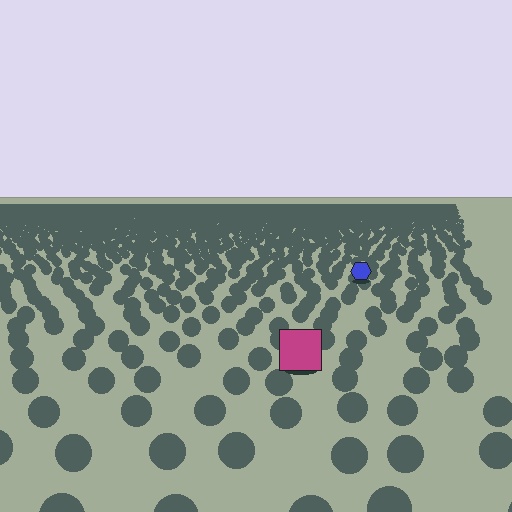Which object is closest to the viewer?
The magenta square is closest. The texture marks near it are larger and more spread out.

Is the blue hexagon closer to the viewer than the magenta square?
No. The magenta square is closer — you can tell from the texture gradient: the ground texture is coarser near it.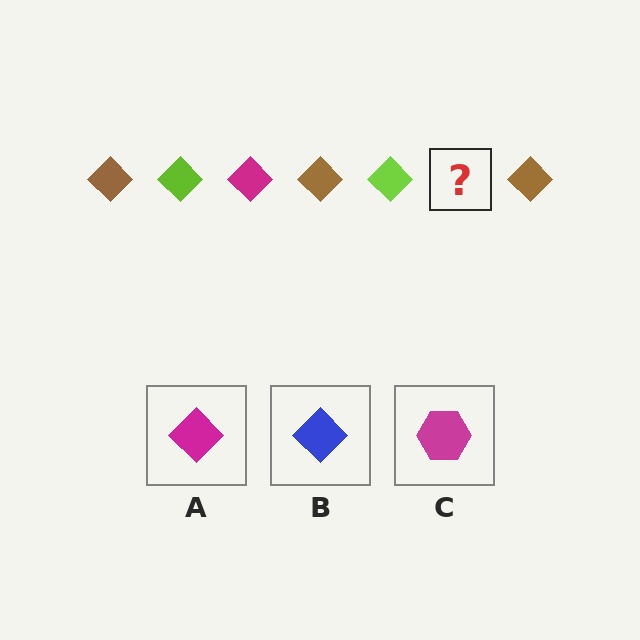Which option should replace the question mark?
Option A.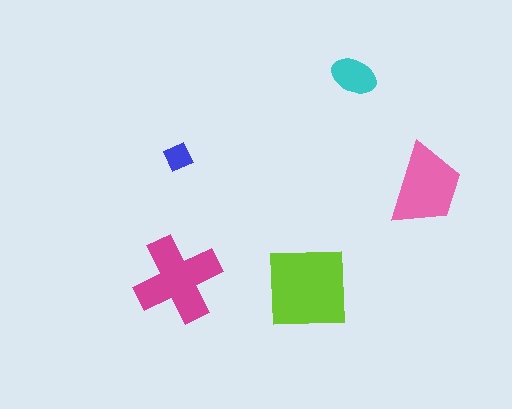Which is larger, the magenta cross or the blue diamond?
The magenta cross.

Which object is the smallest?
The blue diamond.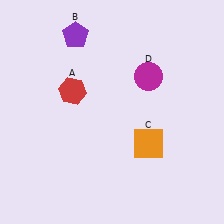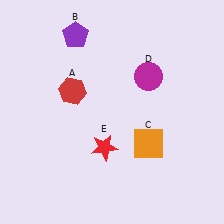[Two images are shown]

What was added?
A red star (E) was added in Image 2.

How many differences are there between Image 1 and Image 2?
There is 1 difference between the two images.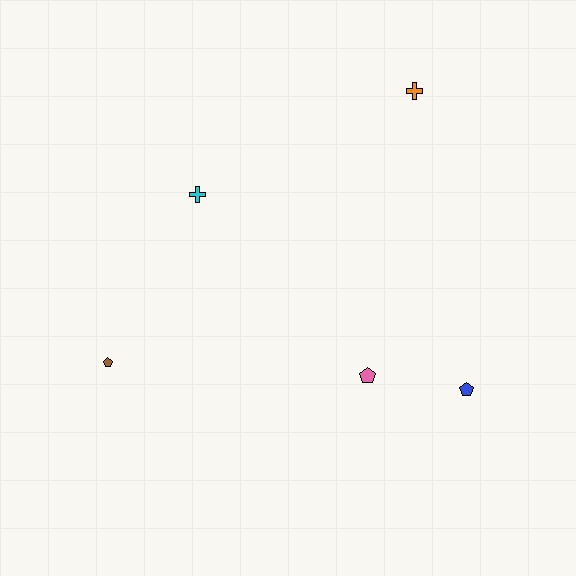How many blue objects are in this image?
There is 1 blue object.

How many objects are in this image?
There are 5 objects.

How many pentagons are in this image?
There are 3 pentagons.